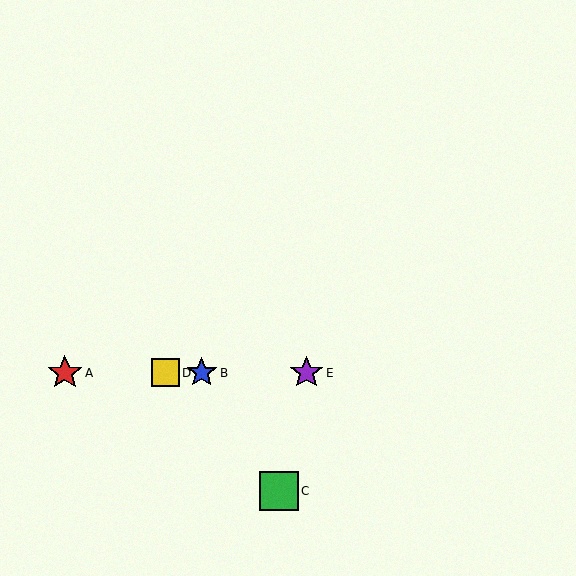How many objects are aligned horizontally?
4 objects (A, B, D, E) are aligned horizontally.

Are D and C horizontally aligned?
No, D is at y≈373 and C is at y≈491.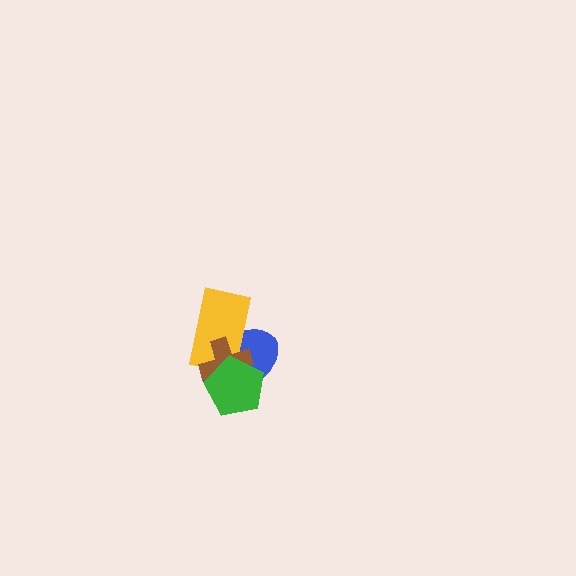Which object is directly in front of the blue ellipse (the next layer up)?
The yellow rectangle is directly in front of the blue ellipse.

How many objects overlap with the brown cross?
3 objects overlap with the brown cross.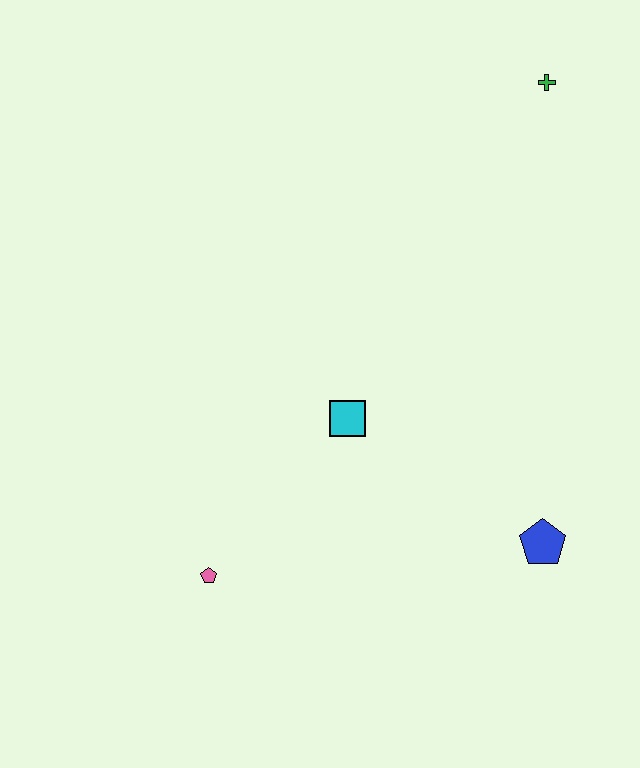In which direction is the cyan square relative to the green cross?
The cyan square is below the green cross.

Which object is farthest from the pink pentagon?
The green cross is farthest from the pink pentagon.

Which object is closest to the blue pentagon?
The cyan square is closest to the blue pentagon.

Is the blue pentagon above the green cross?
No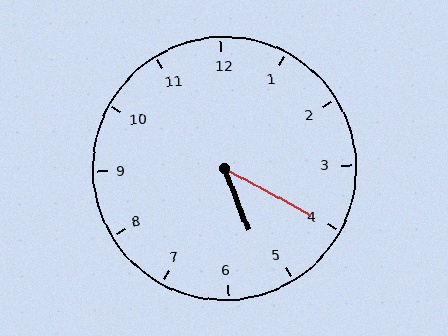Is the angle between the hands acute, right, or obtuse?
It is acute.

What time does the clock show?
5:20.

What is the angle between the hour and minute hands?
Approximately 40 degrees.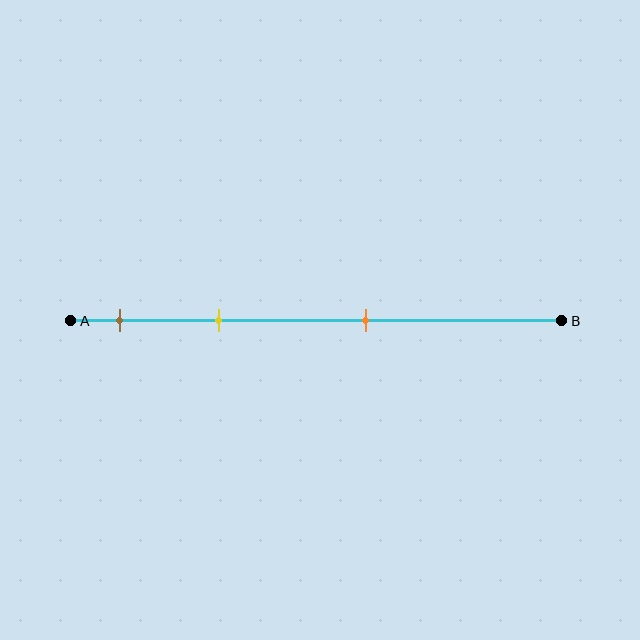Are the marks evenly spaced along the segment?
No, the marks are not evenly spaced.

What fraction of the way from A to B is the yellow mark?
The yellow mark is approximately 30% (0.3) of the way from A to B.